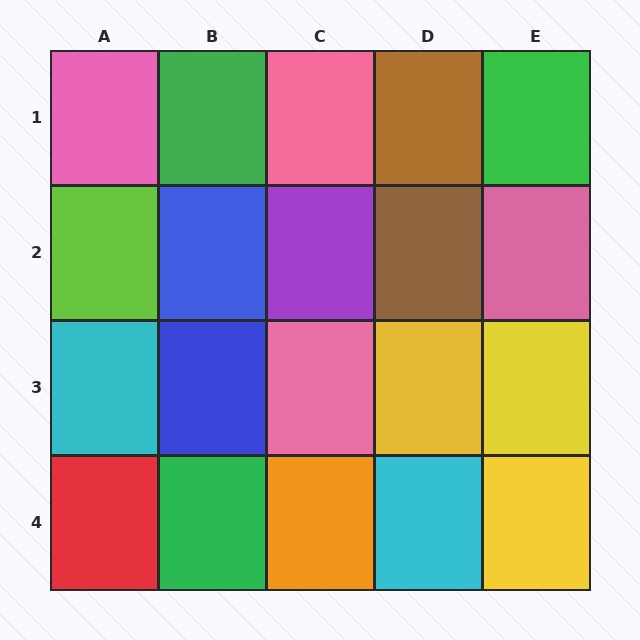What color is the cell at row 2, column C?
Purple.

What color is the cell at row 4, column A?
Red.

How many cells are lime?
1 cell is lime.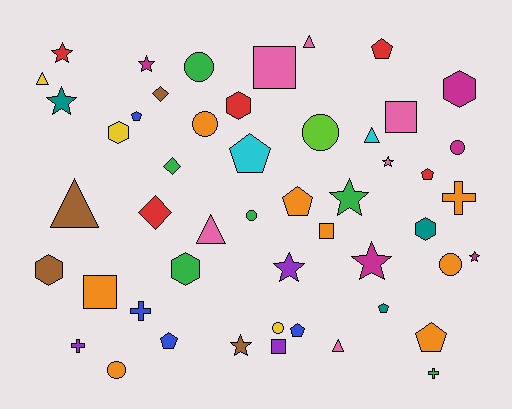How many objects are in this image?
There are 50 objects.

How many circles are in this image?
There are 8 circles.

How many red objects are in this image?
There are 5 red objects.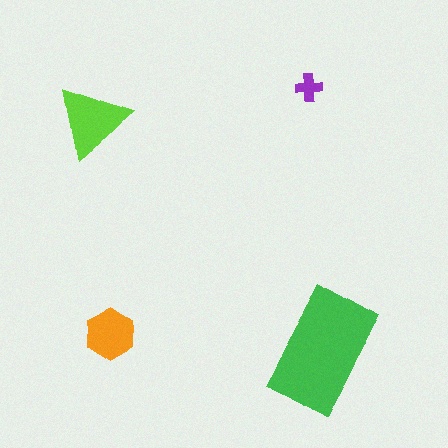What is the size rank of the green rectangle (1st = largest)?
1st.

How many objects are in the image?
There are 4 objects in the image.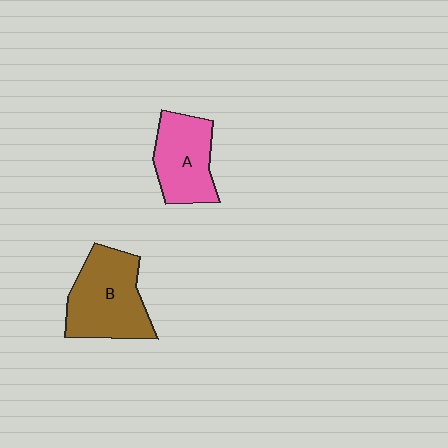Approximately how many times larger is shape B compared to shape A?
Approximately 1.3 times.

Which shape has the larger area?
Shape B (brown).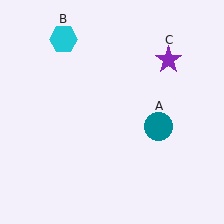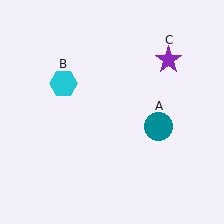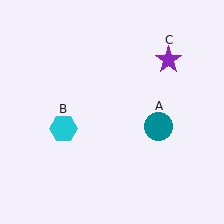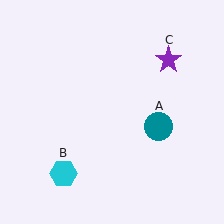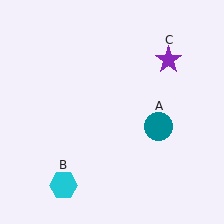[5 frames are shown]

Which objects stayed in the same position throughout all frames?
Teal circle (object A) and purple star (object C) remained stationary.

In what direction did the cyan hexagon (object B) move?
The cyan hexagon (object B) moved down.